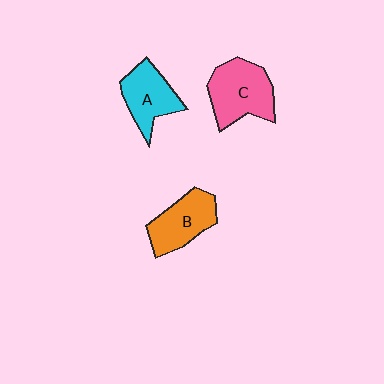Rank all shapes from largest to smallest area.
From largest to smallest: C (pink), B (orange), A (cyan).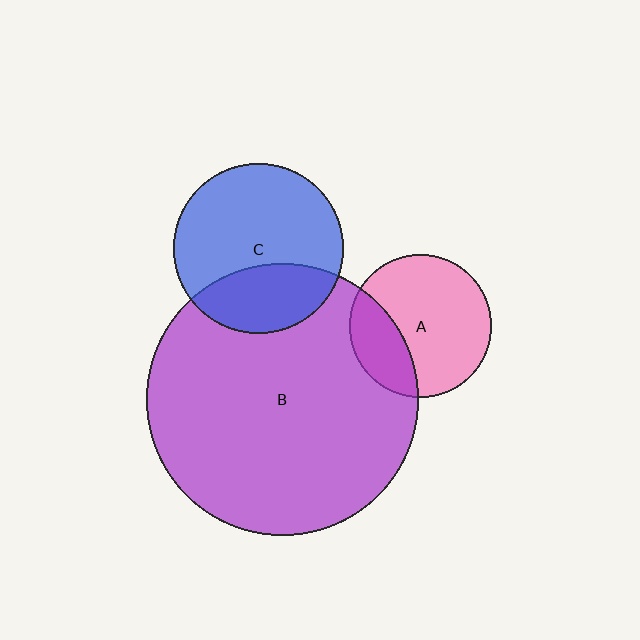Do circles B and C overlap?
Yes.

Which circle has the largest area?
Circle B (purple).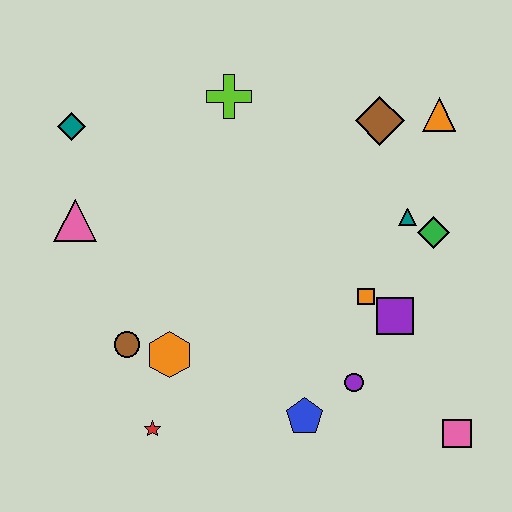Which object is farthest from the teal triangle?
The teal diamond is farthest from the teal triangle.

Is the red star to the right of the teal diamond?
Yes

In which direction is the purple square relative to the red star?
The purple square is to the right of the red star.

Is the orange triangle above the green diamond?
Yes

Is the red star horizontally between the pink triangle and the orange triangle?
Yes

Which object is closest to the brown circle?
The orange hexagon is closest to the brown circle.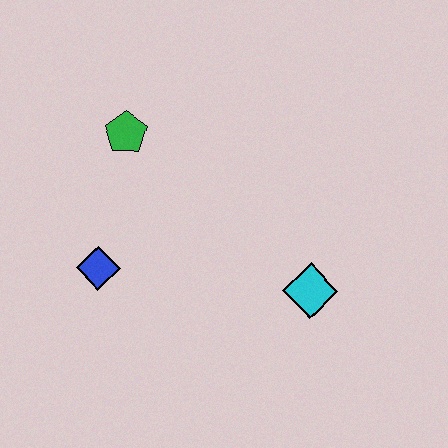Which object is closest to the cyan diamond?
The blue diamond is closest to the cyan diamond.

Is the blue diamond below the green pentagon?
Yes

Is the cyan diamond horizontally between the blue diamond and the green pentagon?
No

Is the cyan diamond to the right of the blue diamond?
Yes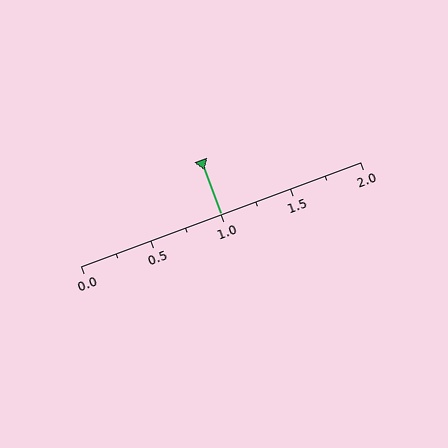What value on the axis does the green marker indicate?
The marker indicates approximately 1.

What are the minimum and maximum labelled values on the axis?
The axis runs from 0.0 to 2.0.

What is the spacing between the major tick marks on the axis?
The major ticks are spaced 0.5 apart.